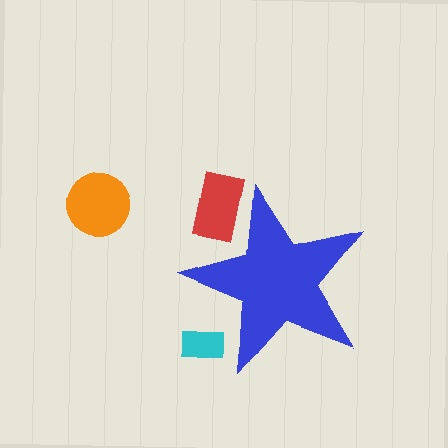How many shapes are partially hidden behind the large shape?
2 shapes are partially hidden.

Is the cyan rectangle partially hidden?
Yes, the cyan rectangle is partially hidden behind the blue star.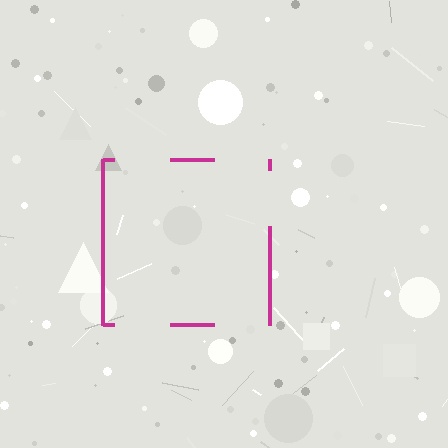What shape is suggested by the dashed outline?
The dashed outline suggests a square.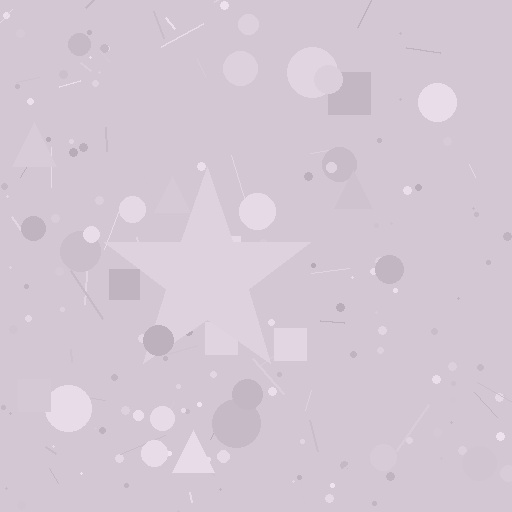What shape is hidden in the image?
A star is hidden in the image.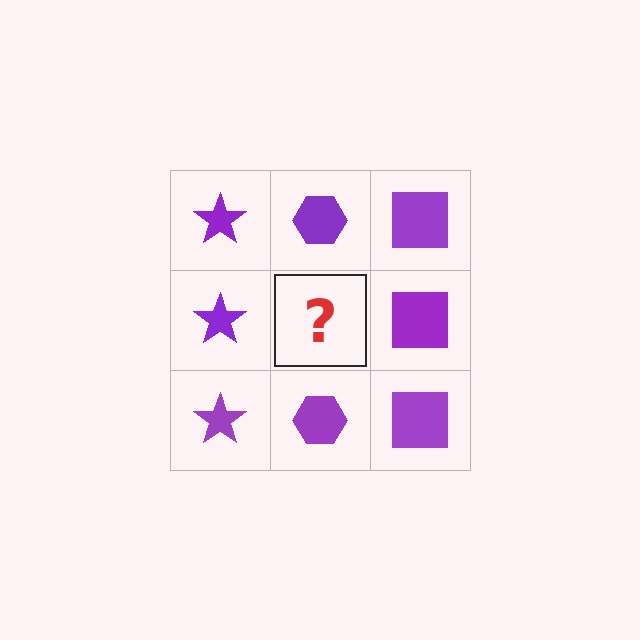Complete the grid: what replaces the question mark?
The question mark should be replaced with a purple hexagon.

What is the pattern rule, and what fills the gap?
The rule is that each column has a consistent shape. The gap should be filled with a purple hexagon.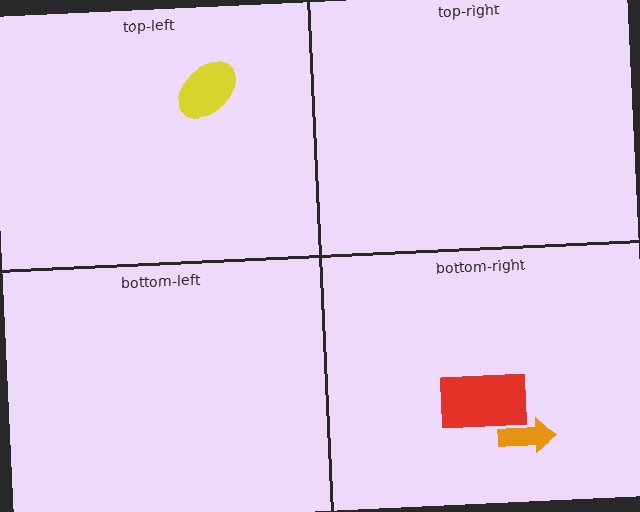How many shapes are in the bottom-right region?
2.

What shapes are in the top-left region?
The yellow ellipse.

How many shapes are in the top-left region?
1.